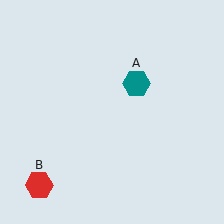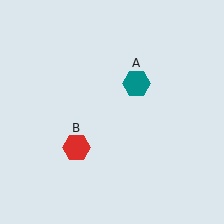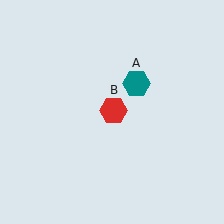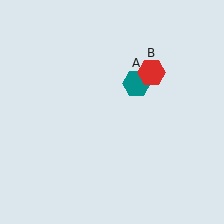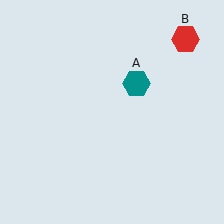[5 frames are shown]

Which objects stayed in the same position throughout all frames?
Teal hexagon (object A) remained stationary.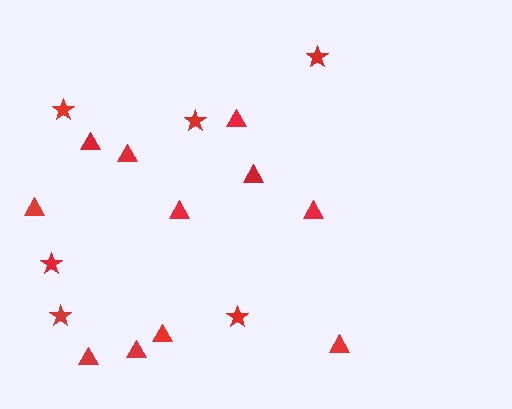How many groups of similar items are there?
There are 2 groups: one group of stars (6) and one group of triangles (11).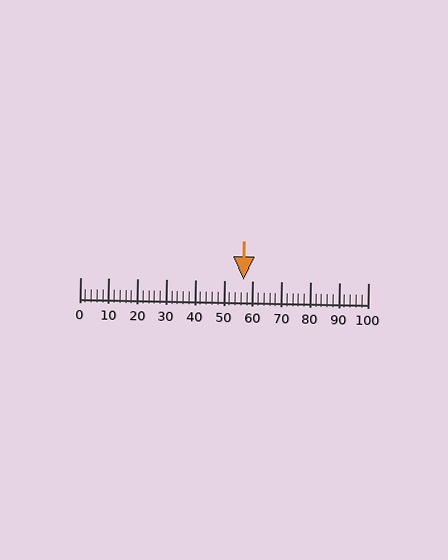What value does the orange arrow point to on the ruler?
The orange arrow points to approximately 57.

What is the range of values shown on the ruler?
The ruler shows values from 0 to 100.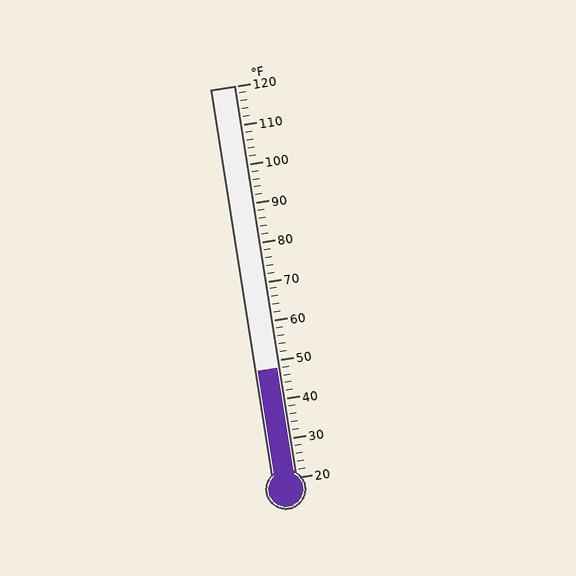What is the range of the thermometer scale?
The thermometer scale ranges from 20°F to 120°F.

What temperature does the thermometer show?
The thermometer shows approximately 48°F.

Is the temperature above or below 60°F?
The temperature is below 60°F.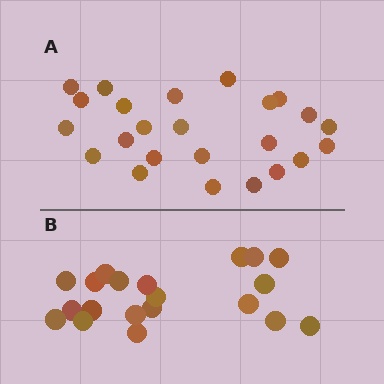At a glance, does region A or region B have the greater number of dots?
Region A (the top region) has more dots.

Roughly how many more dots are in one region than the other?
Region A has about 4 more dots than region B.